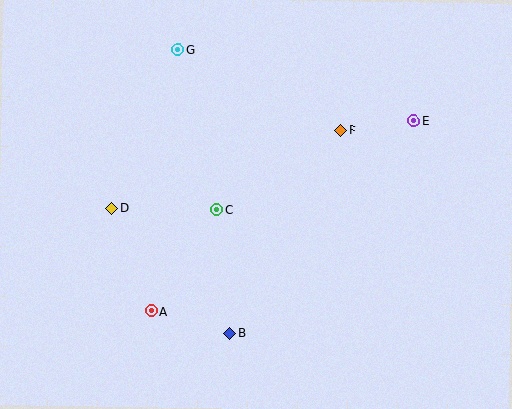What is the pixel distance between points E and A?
The distance between E and A is 325 pixels.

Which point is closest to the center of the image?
Point C at (217, 210) is closest to the center.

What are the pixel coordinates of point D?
Point D is at (112, 208).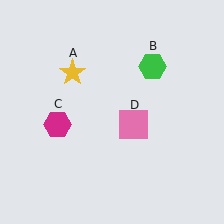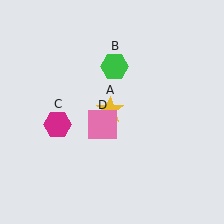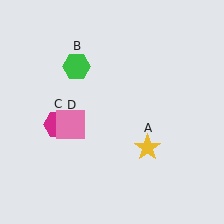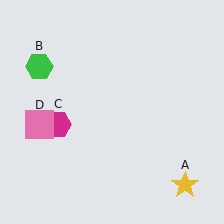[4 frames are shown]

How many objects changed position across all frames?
3 objects changed position: yellow star (object A), green hexagon (object B), pink square (object D).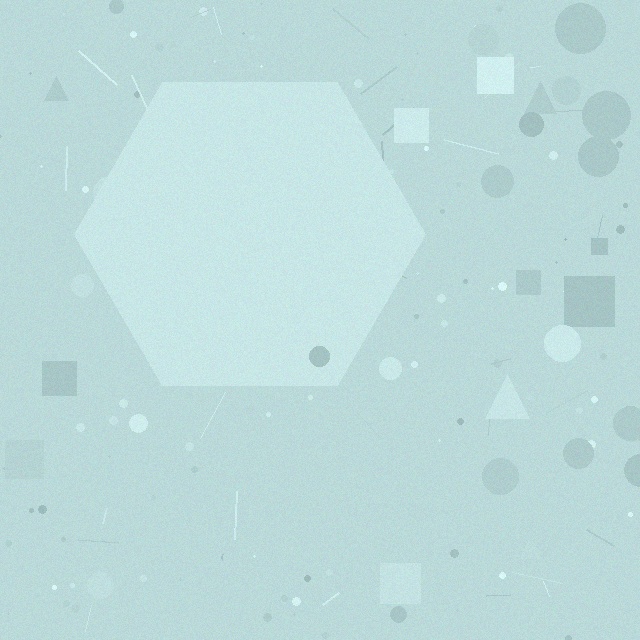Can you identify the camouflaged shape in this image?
The camouflaged shape is a hexagon.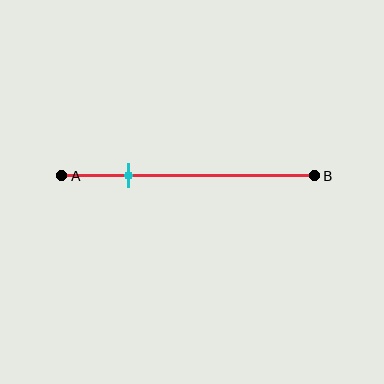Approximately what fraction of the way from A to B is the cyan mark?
The cyan mark is approximately 25% of the way from A to B.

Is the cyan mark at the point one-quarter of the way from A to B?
Yes, the mark is approximately at the one-quarter point.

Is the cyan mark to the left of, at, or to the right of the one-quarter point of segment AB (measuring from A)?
The cyan mark is approximately at the one-quarter point of segment AB.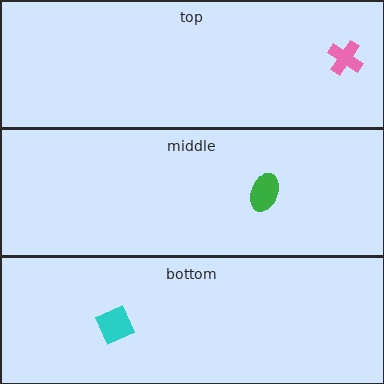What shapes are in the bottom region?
The cyan square.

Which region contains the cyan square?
The bottom region.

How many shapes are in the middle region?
1.